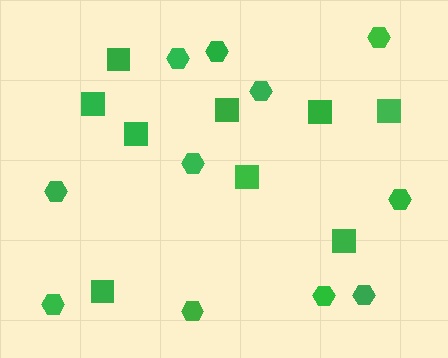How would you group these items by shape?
There are 2 groups: one group of squares (9) and one group of hexagons (11).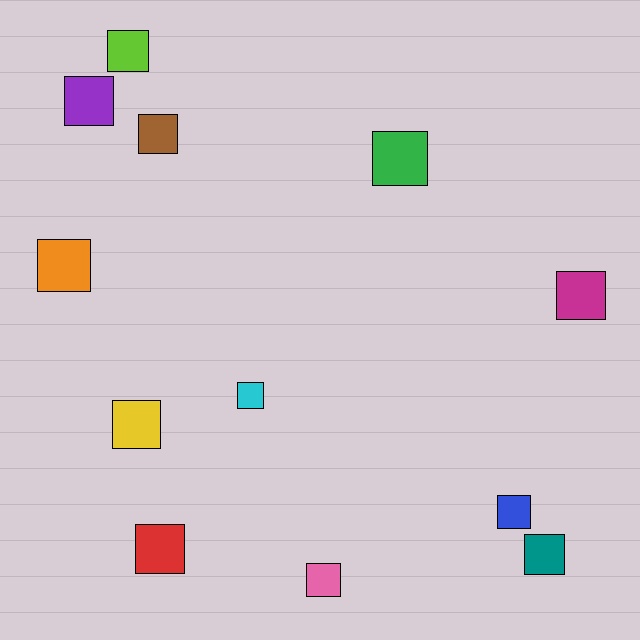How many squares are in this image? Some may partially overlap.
There are 12 squares.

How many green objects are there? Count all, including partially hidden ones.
There is 1 green object.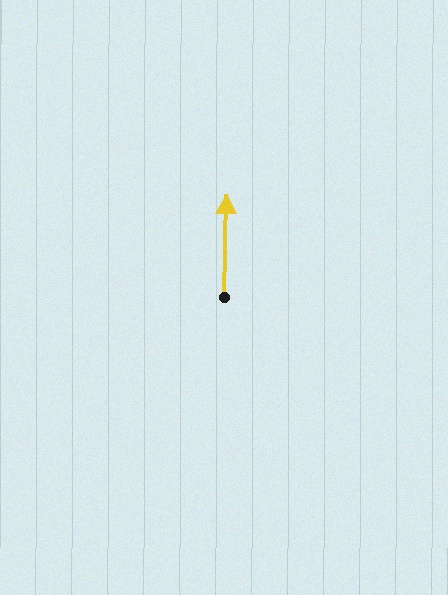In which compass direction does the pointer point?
North.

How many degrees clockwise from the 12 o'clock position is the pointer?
Approximately 1 degrees.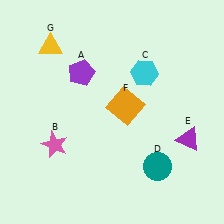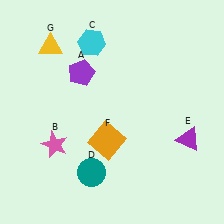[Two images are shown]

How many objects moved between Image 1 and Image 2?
3 objects moved between the two images.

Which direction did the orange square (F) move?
The orange square (F) moved down.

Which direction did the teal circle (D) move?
The teal circle (D) moved left.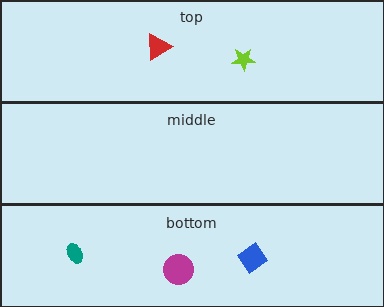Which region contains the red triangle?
The top region.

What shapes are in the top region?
The red triangle, the lime star.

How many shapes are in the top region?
2.